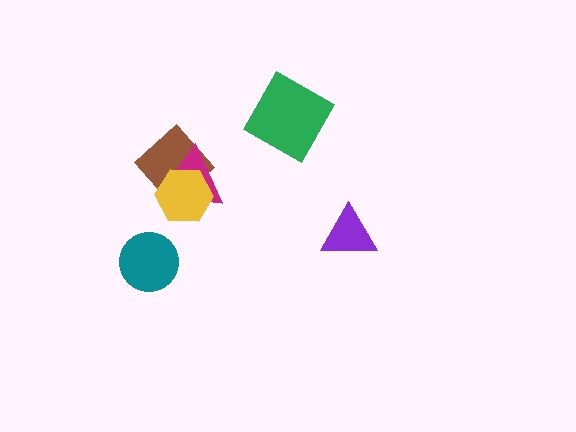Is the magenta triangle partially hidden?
Yes, it is partially covered by another shape.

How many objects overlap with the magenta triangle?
2 objects overlap with the magenta triangle.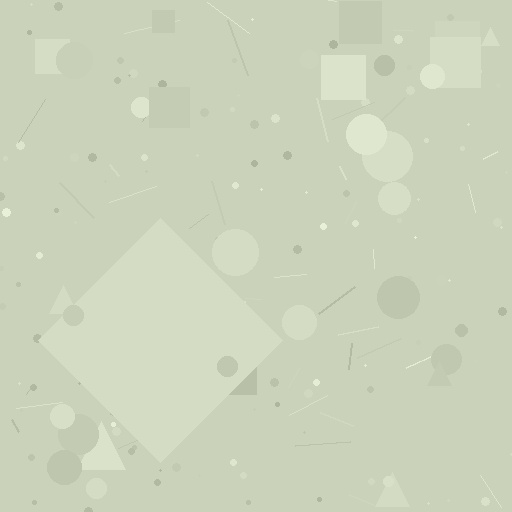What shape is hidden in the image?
A diamond is hidden in the image.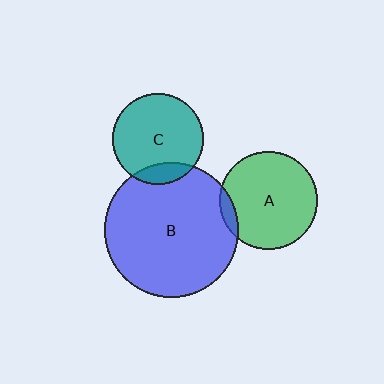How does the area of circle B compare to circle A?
Approximately 1.9 times.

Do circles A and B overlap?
Yes.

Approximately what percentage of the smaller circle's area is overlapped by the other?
Approximately 5%.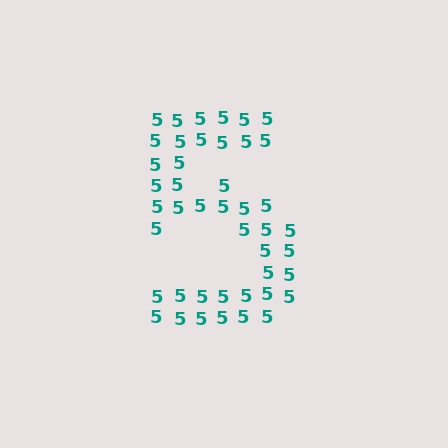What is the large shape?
The large shape is the digit 5.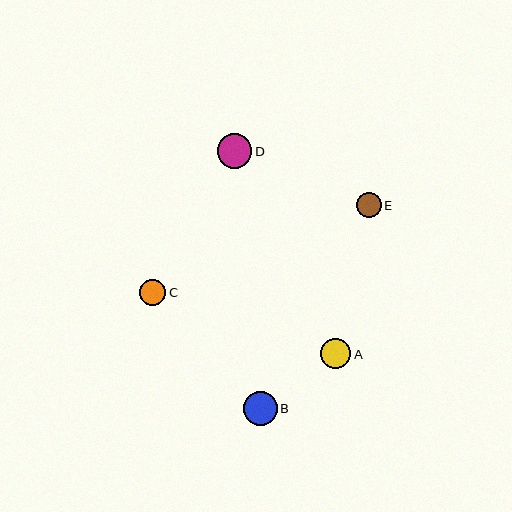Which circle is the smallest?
Circle E is the smallest with a size of approximately 25 pixels.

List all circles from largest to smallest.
From largest to smallest: D, B, A, C, E.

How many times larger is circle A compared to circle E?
Circle A is approximately 1.2 times the size of circle E.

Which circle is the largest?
Circle D is the largest with a size of approximately 35 pixels.